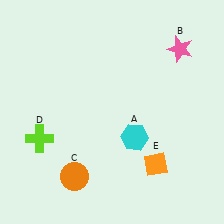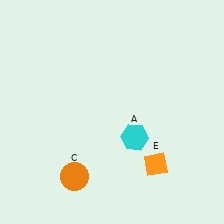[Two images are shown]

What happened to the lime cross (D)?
The lime cross (D) was removed in Image 2. It was in the bottom-left area of Image 1.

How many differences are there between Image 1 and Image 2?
There are 2 differences between the two images.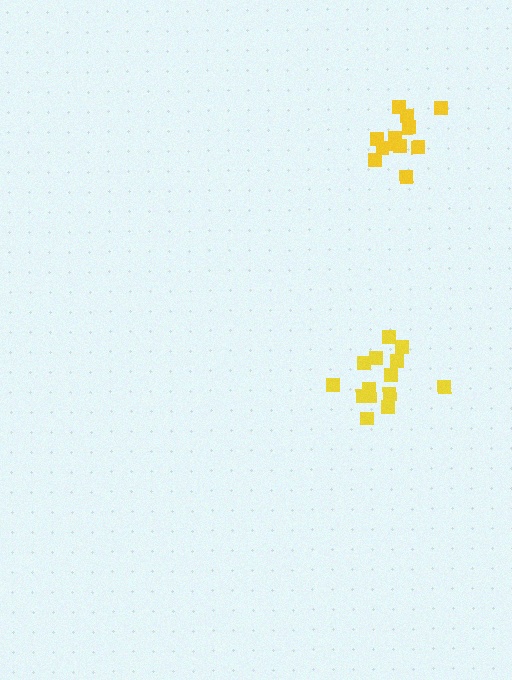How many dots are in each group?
Group 1: 14 dots, Group 2: 12 dots (26 total).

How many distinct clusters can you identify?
There are 2 distinct clusters.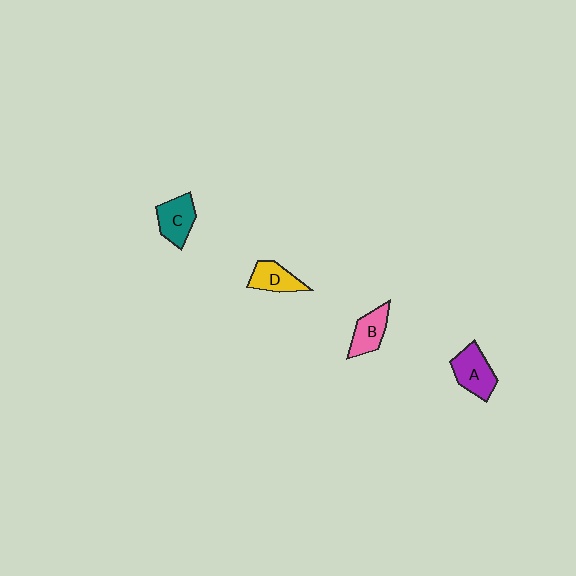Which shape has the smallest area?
Shape D (yellow).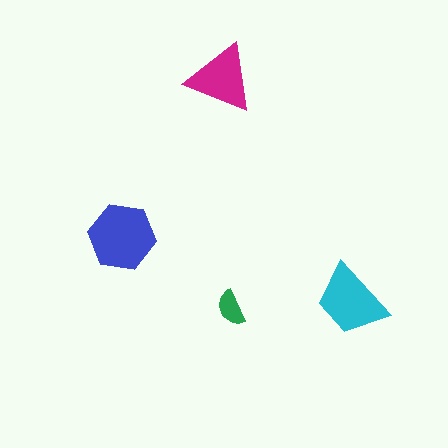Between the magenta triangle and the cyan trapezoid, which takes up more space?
The cyan trapezoid.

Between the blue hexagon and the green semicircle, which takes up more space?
The blue hexagon.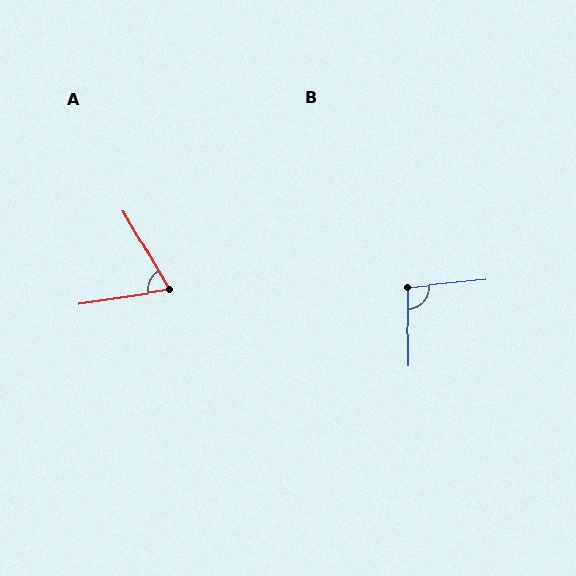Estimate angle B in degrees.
Approximately 96 degrees.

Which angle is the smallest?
A, at approximately 69 degrees.